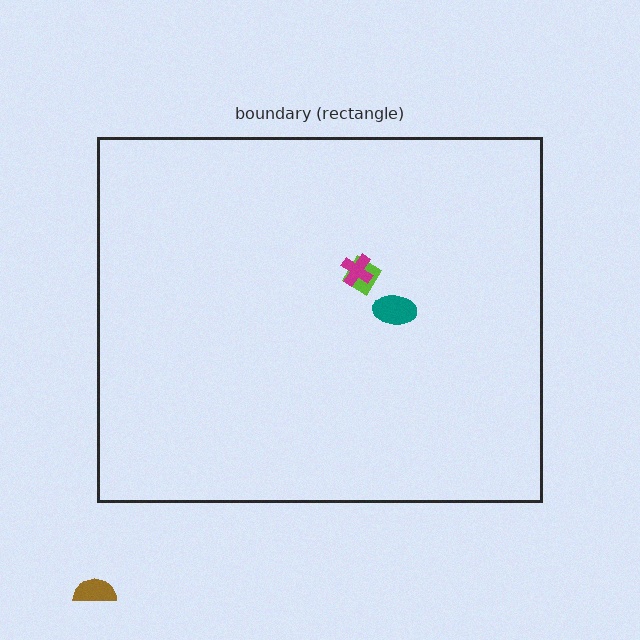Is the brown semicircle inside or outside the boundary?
Outside.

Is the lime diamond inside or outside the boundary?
Inside.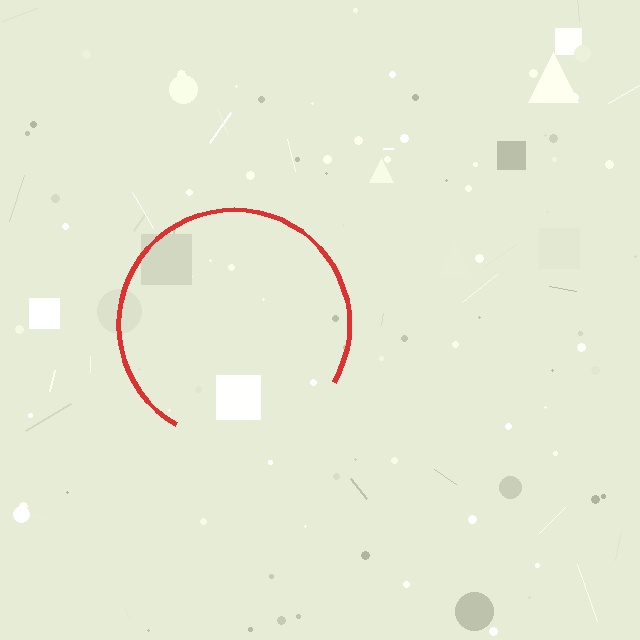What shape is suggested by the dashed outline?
The dashed outline suggests a circle.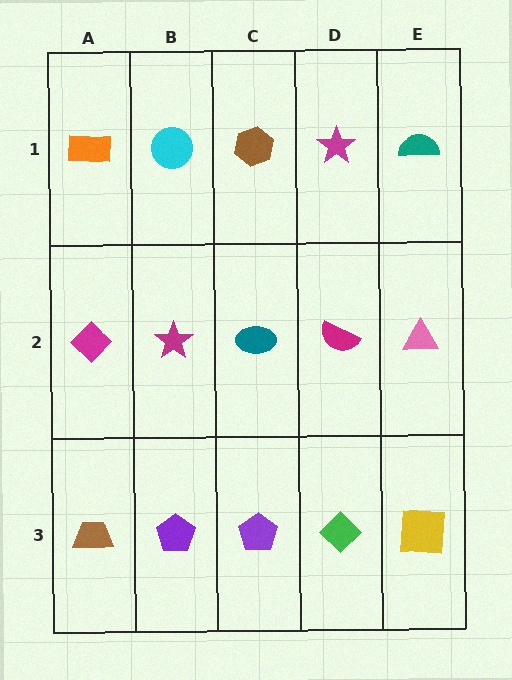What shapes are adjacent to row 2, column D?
A magenta star (row 1, column D), a green diamond (row 3, column D), a teal ellipse (row 2, column C), a pink triangle (row 2, column E).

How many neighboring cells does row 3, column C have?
3.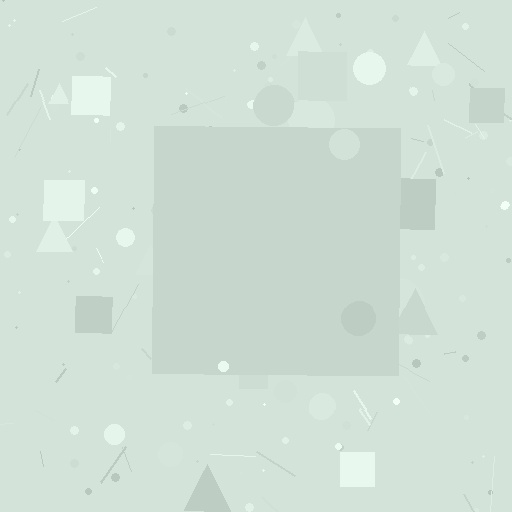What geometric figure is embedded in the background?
A square is embedded in the background.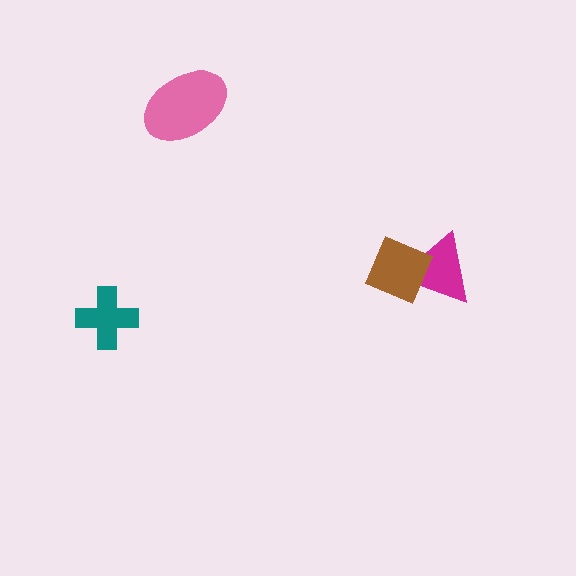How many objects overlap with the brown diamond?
1 object overlaps with the brown diamond.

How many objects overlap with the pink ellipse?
0 objects overlap with the pink ellipse.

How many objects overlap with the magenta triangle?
1 object overlaps with the magenta triangle.